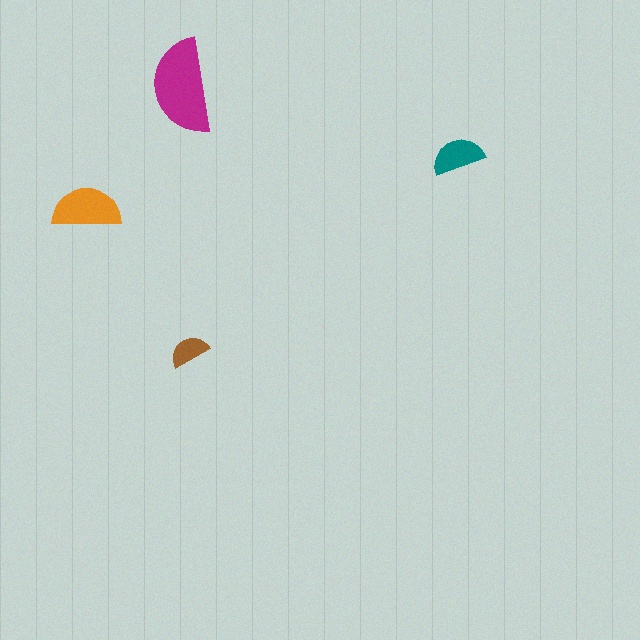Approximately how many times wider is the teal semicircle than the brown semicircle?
About 1.5 times wider.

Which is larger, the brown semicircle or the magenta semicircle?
The magenta one.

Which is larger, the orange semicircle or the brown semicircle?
The orange one.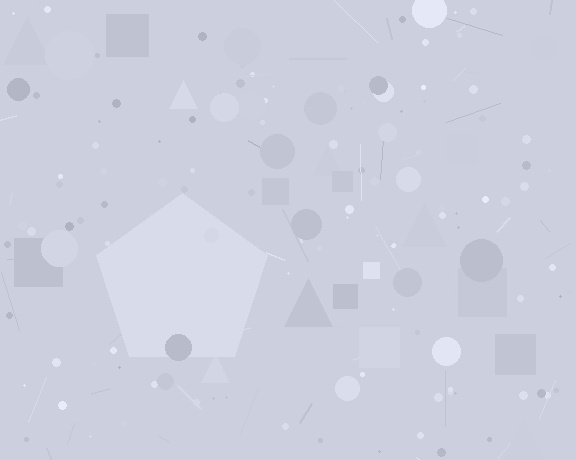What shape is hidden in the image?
A pentagon is hidden in the image.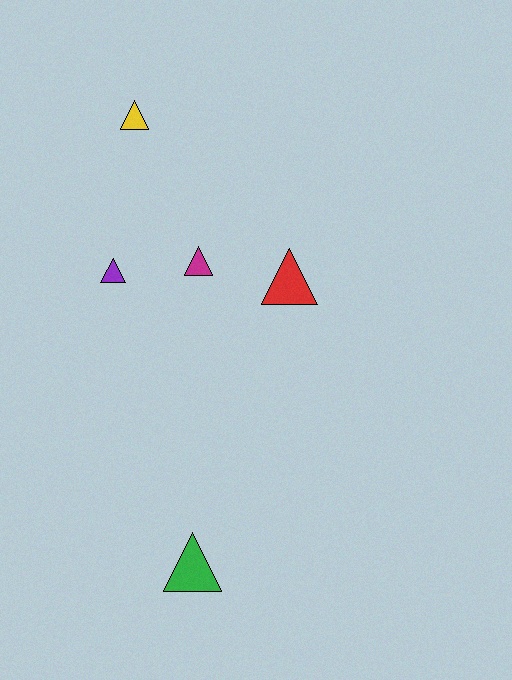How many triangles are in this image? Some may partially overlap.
There are 5 triangles.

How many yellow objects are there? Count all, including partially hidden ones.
There is 1 yellow object.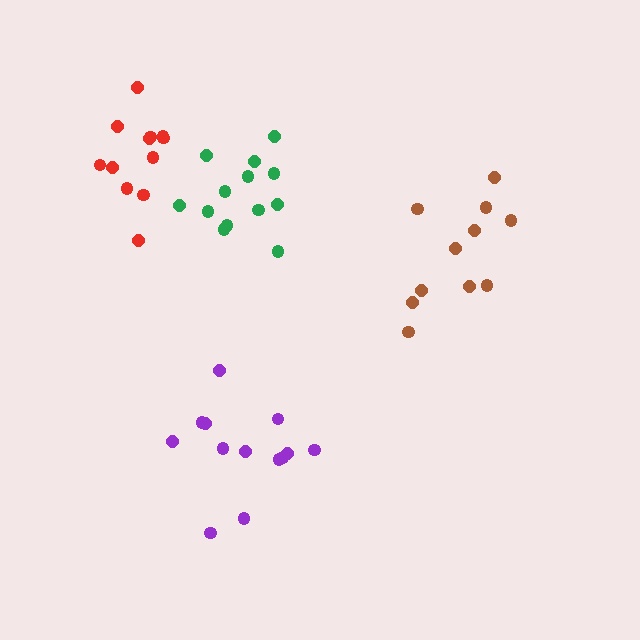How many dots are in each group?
Group 1: 13 dots, Group 2: 13 dots, Group 3: 11 dots, Group 4: 12 dots (49 total).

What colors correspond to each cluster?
The clusters are colored: purple, green, brown, red.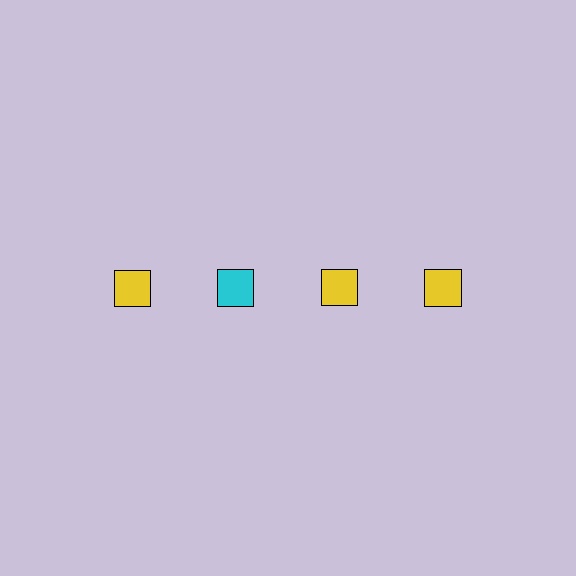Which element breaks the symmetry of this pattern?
The cyan square in the top row, second from left column breaks the symmetry. All other shapes are yellow squares.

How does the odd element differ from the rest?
It has a different color: cyan instead of yellow.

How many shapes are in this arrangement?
There are 4 shapes arranged in a grid pattern.